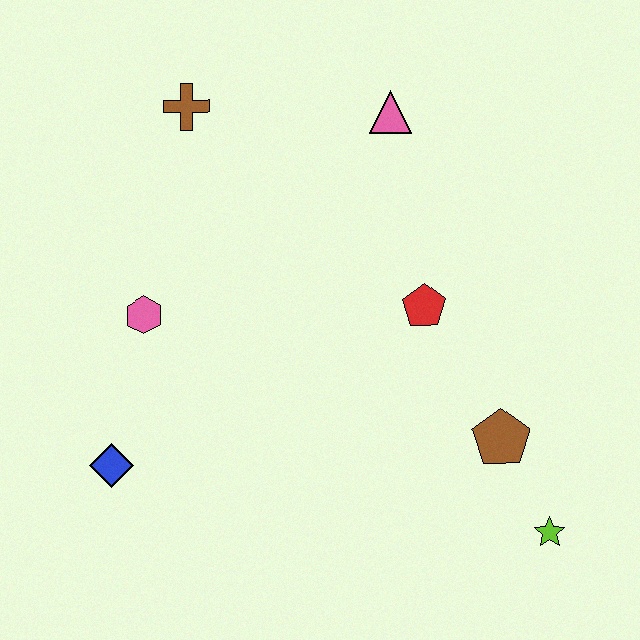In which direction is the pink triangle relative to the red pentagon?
The pink triangle is above the red pentagon.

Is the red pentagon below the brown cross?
Yes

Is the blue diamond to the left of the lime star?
Yes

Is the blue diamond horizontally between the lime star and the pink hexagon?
No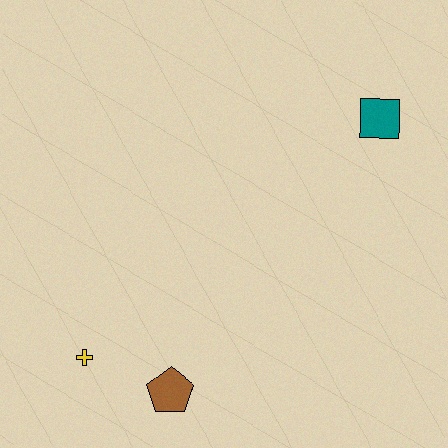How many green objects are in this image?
There are no green objects.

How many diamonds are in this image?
There are no diamonds.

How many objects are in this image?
There are 3 objects.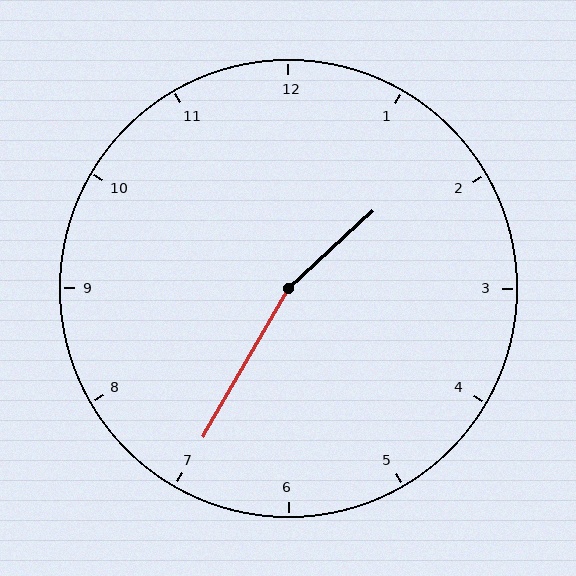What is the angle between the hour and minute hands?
Approximately 162 degrees.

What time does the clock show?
1:35.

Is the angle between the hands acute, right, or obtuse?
It is obtuse.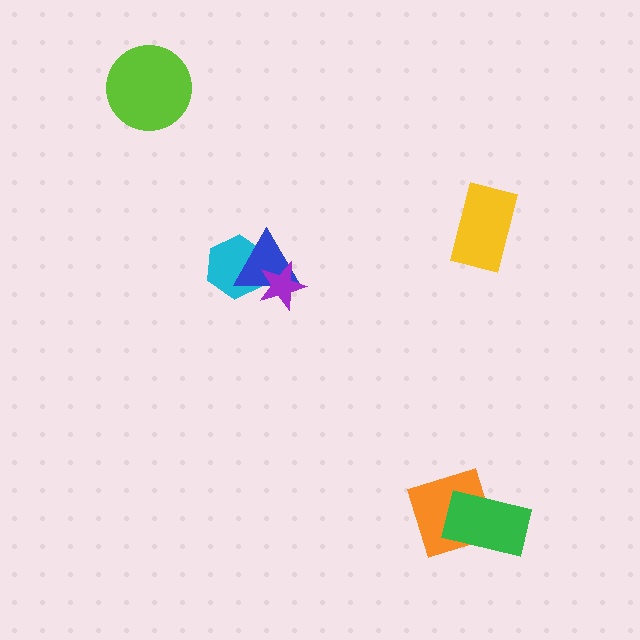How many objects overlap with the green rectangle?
1 object overlaps with the green rectangle.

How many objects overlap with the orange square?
1 object overlaps with the orange square.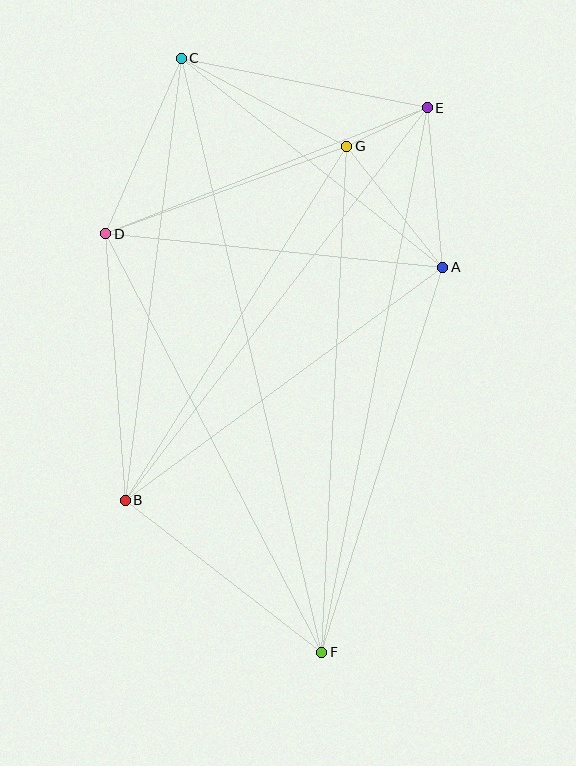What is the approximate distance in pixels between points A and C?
The distance between A and C is approximately 335 pixels.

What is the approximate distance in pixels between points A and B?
The distance between A and B is approximately 394 pixels.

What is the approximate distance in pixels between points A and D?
The distance between A and D is approximately 339 pixels.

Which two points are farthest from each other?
Points C and F are farthest from each other.